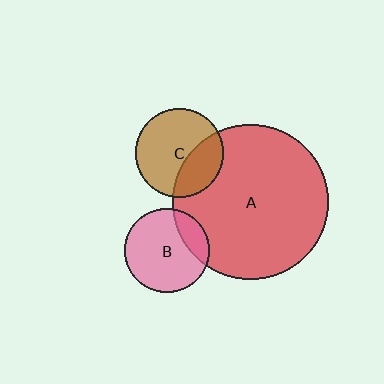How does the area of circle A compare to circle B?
Approximately 3.4 times.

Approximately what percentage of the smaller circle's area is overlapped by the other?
Approximately 30%.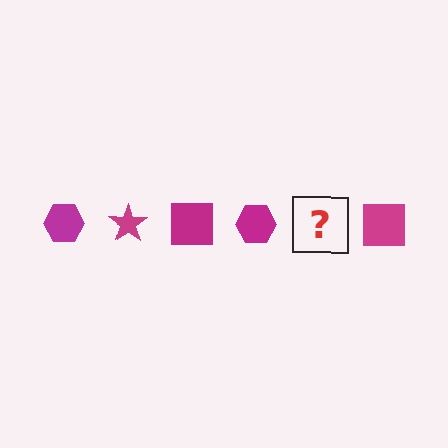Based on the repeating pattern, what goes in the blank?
The blank should be a magenta star.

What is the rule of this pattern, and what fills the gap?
The rule is that the pattern cycles through hexagon, star, square shapes in magenta. The gap should be filled with a magenta star.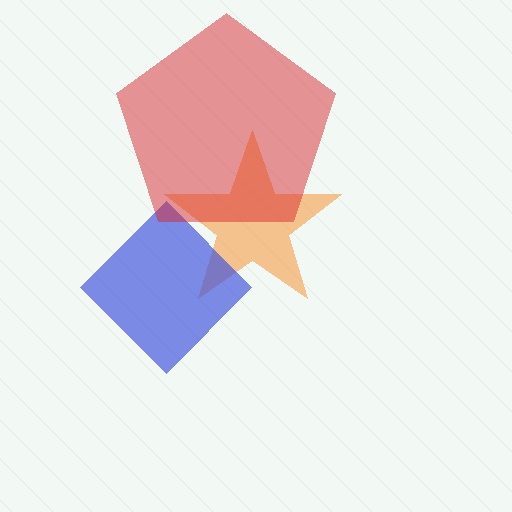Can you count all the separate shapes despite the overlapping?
Yes, there are 3 separate shapes.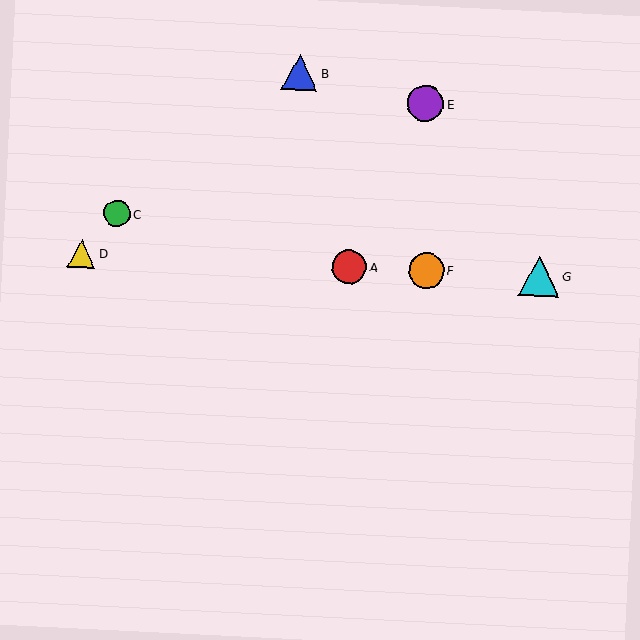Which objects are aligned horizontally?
Objects A, D, F, G are aligned horizontally.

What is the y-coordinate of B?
Object B is at y≈72.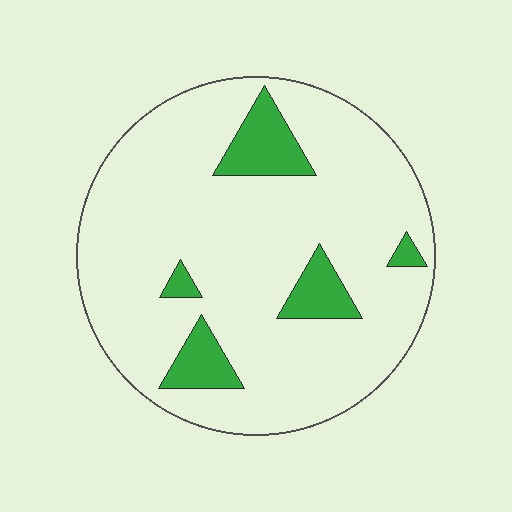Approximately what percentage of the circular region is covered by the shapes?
Approximately 15%.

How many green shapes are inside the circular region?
5.